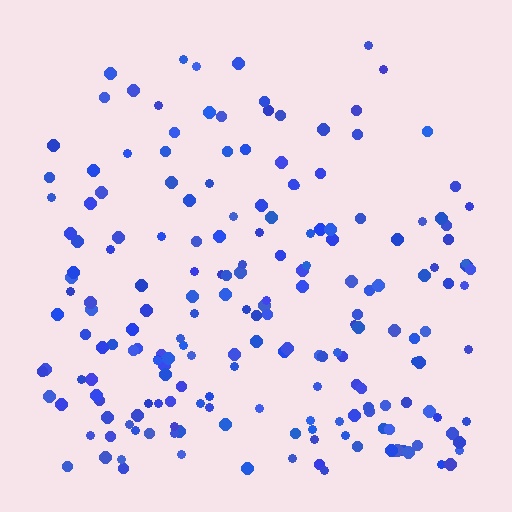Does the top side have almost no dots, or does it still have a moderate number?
Still a moderate number, just noticeably fewer than the bottom.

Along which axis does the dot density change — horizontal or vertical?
Vertical.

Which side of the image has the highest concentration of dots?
The bottom.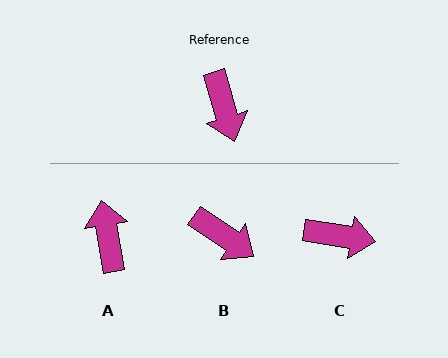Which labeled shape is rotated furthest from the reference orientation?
A, about 173 degrees away.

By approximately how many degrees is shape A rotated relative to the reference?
Approximately 173 degrees counter-clockwise.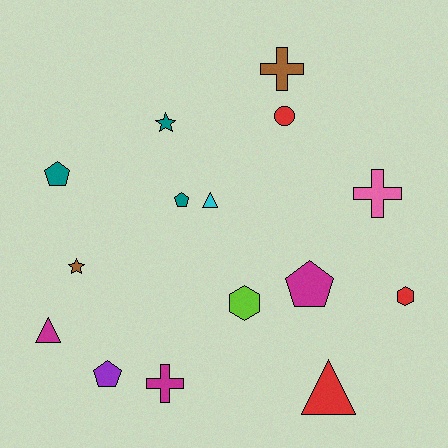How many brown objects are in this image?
There are 2 brown objects.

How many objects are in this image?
There are 15 objects.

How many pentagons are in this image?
There are 4 pentagons.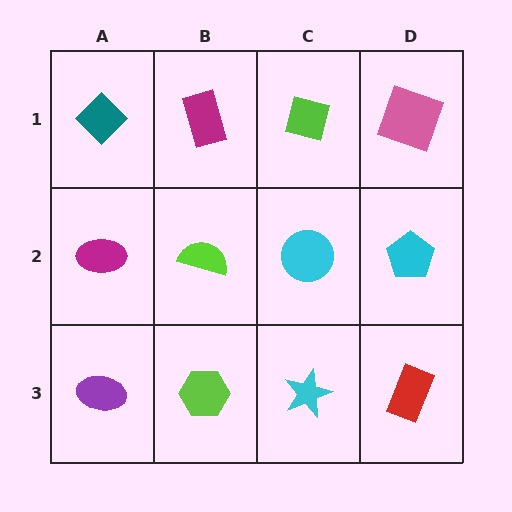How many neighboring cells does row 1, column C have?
3.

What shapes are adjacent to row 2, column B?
A magenta rectangle (row 1, column B), a lime hexagon (row 3, column B), a magenta ellipse (row 2, column A), a cyan circle (row 2, column C).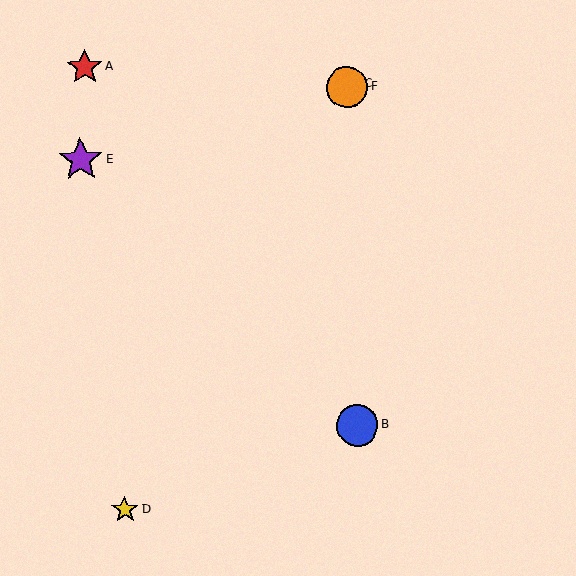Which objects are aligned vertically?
Objects B, C, F are aligned vertically.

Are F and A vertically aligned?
No, F is at x≈347 and A is at x≈85.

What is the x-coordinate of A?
Object A is at x≈85.